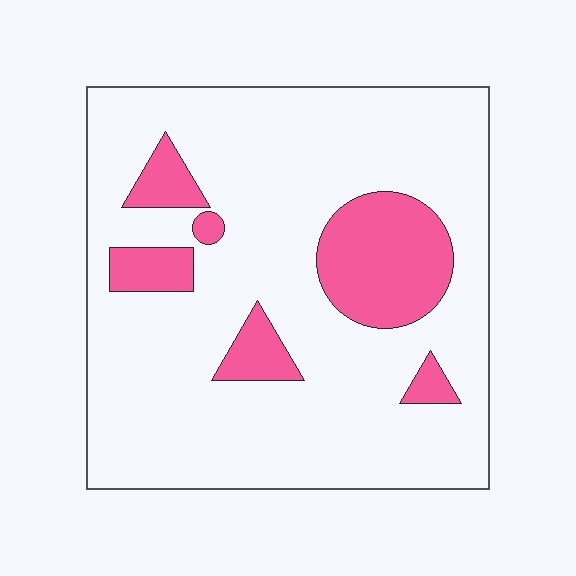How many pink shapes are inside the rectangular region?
6.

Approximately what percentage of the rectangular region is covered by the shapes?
Approximately 20%.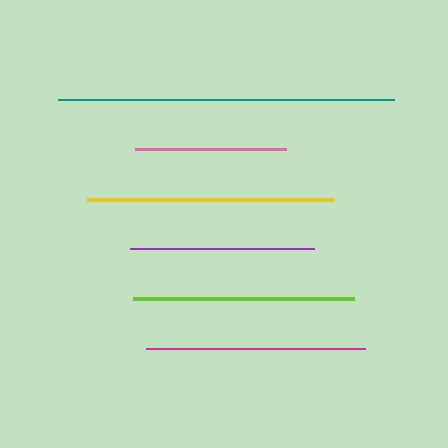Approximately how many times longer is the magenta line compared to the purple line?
The magenta line is approximately 1.2 times the length of the purple line.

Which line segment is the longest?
The teal line is the longest at approximately 336 pixels.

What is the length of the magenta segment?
The magenta segment is approximately 219 pixels long.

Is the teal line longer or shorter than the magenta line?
The teal line is longer than the magenta line.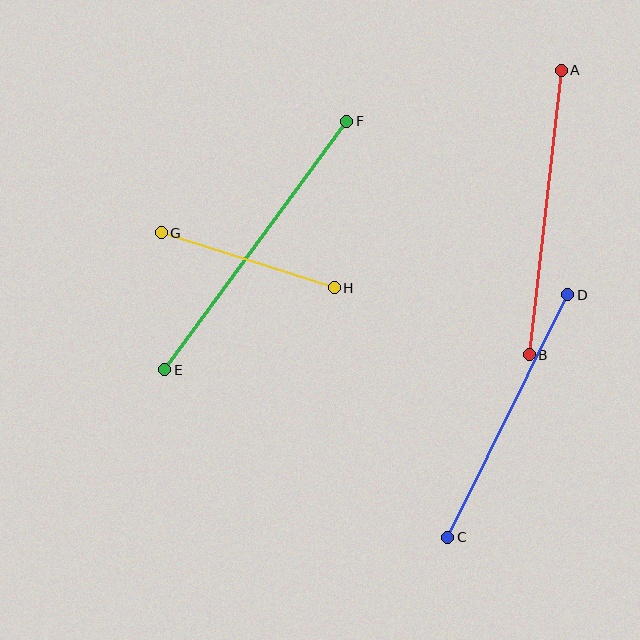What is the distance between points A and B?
The distance is approximately 287 pixels.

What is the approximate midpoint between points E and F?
The midpoint is at approximately (256, 245) pixels.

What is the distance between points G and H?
The distance is approximately 182 pixels.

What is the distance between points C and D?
The distance is approximately 271 pixels.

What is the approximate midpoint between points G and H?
The midpoint is at approximately (248, 260) pixels.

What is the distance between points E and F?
The distance is approximately 308 pixels.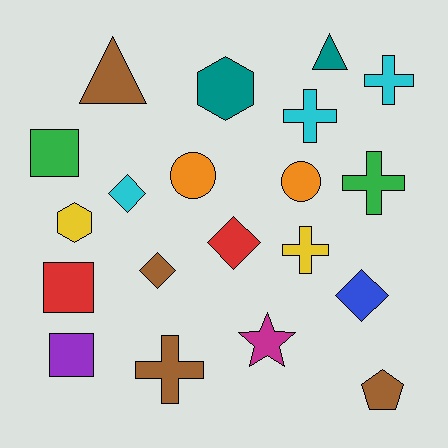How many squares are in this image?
There are 3 squares.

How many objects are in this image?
There are 20 objects.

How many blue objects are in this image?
There is 1 blue object.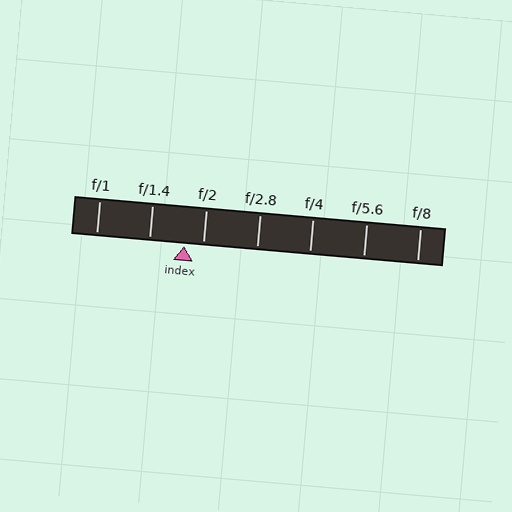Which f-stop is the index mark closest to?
The index mark is closest to f/2.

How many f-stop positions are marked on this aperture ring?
There are 7 f-stop positions marked.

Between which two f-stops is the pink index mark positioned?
The index mark is between f/1.4 and f/2.